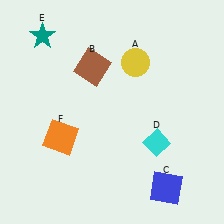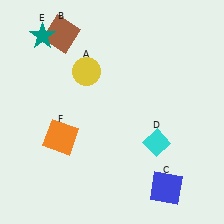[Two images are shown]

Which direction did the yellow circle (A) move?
The yellow circle (A) moved left.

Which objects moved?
The objects that moved are: the yellow circle (A), the brown square (B).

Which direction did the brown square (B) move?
The brown square (B) moved up.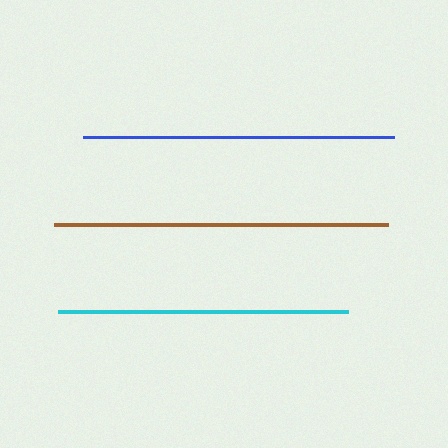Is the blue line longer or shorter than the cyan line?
The blue line is longer than the cyan line.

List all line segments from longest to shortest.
From longest to shortest: brown, blue, cyan.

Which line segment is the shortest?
The cyan line is the shortest at approximately 290 pixels.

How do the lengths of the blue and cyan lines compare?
The blue and cyan lines are approximately the same length.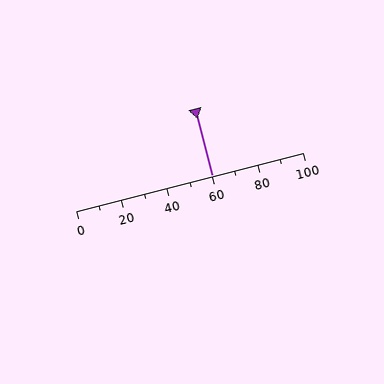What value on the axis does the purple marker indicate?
The marker indicates approximately 60.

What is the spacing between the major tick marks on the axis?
The major ticks are spaced 20 apart.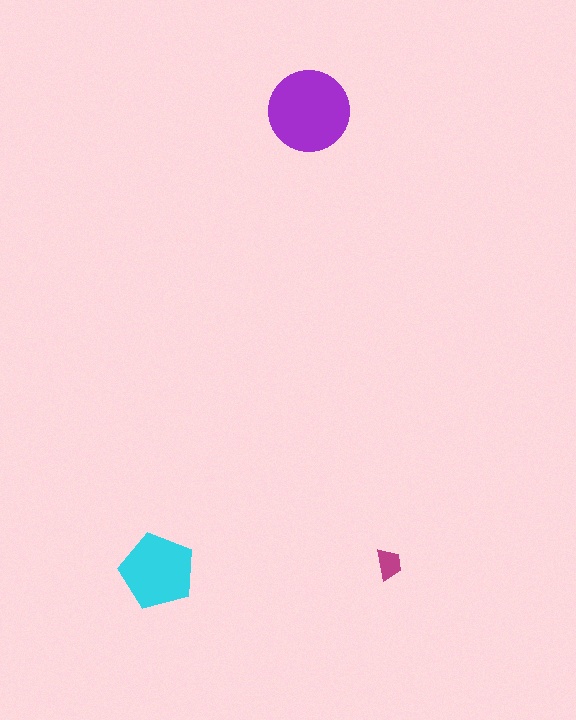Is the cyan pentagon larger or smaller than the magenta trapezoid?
Larger.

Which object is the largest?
The purple circle.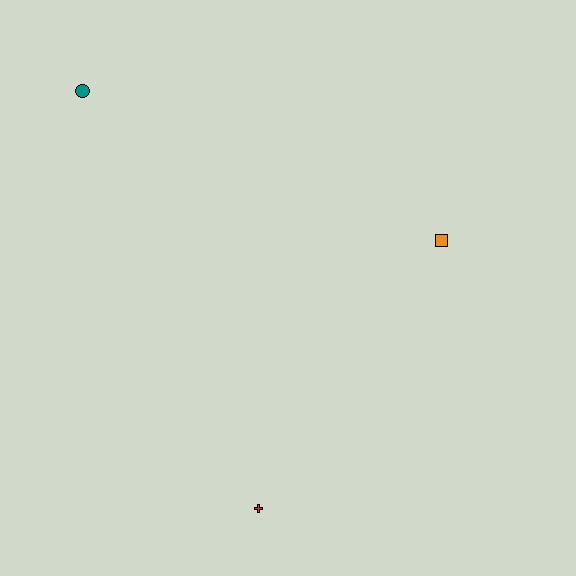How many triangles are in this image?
There are no triangles.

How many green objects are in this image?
There are no green objects.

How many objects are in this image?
There are 3 objects.